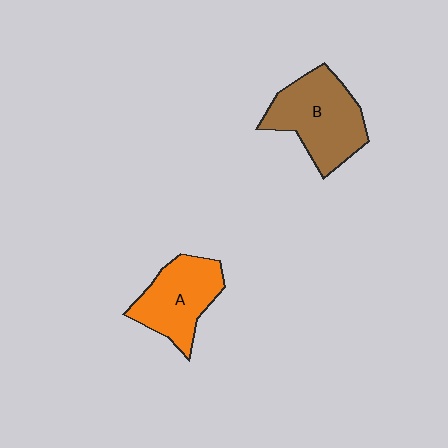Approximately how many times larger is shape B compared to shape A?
Approximately 1.2 times.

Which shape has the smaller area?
Shape A (orange).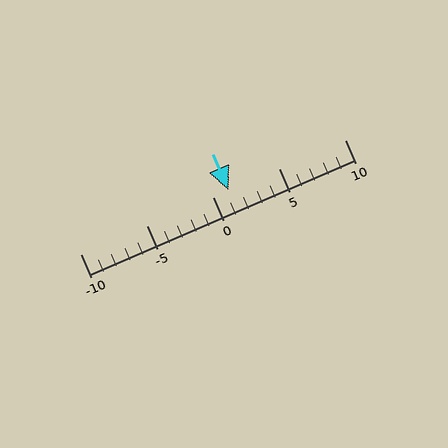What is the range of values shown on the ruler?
The ruler shows values from -10 to 10.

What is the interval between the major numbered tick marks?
The major tick marks are spaced 5 units apart.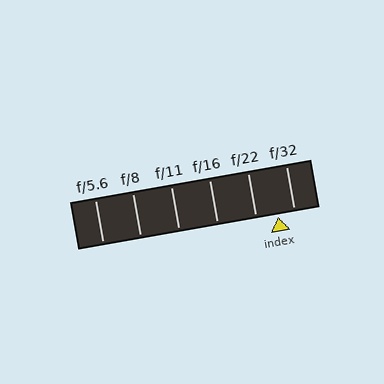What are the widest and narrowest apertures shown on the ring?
The widest aperture shown is f/5.6 and the narrowest is f/32.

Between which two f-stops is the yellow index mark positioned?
The index mark is between f/22 and f/32.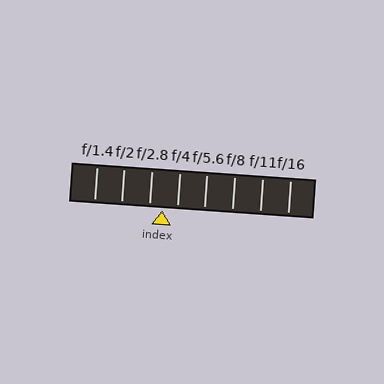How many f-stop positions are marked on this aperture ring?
There are 8 f-stop positions marked.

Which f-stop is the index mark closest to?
The index mark is closest to f/2.8.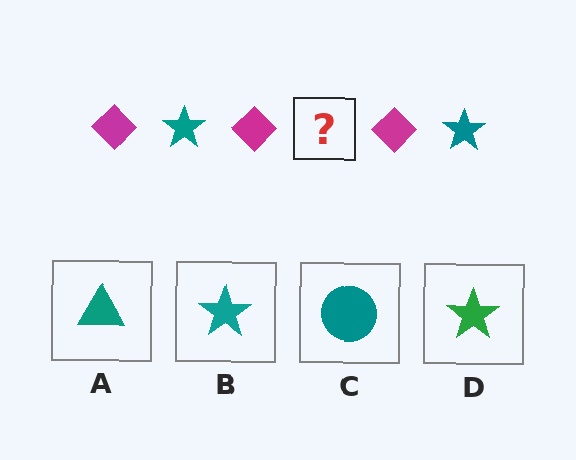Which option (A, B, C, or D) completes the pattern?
B.